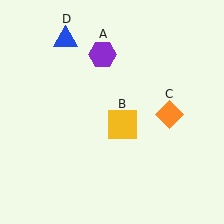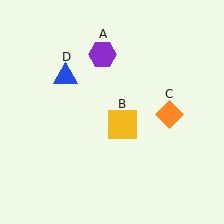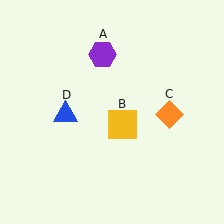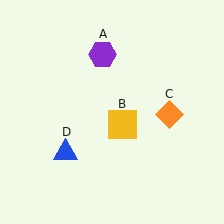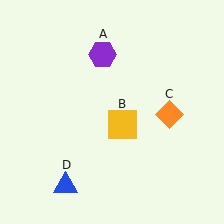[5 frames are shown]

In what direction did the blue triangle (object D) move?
The blue triangle (object D) moved down.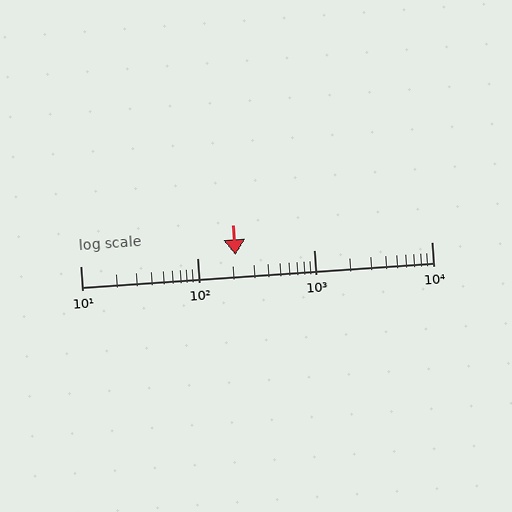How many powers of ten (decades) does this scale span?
The scale spans 3 decades, from 10 to 10000.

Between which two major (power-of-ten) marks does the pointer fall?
The pointer is between 100 and 1000.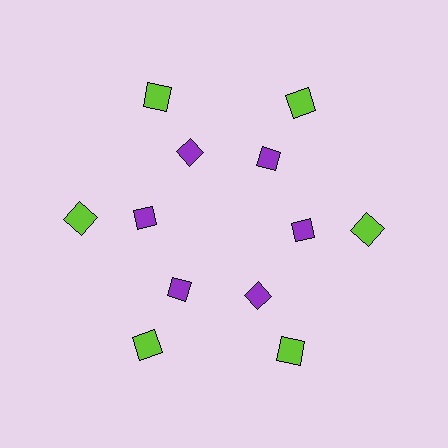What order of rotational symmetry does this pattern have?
This pattern has 6-fold rotational symmetry.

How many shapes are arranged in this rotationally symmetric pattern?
There are 12 shapes, arranged in 6 groups of 2.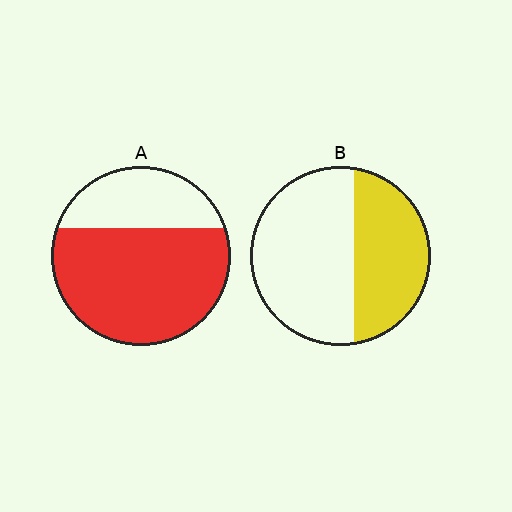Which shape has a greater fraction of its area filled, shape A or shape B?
Shape A.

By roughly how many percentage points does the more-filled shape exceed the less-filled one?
By roughly 30 percentage points (A over B).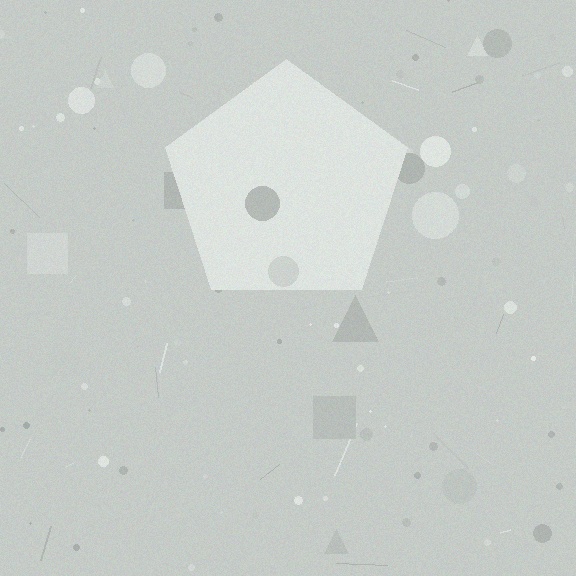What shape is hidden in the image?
A pentagon is hidden in the image.